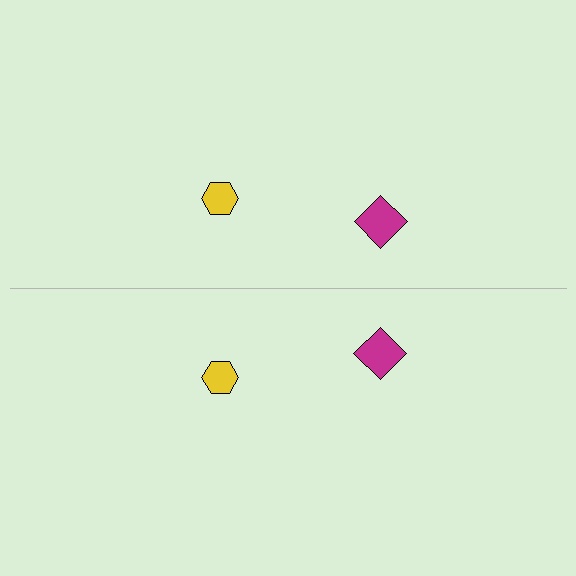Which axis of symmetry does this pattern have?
The pattern has a horizontal axis of symmetry running through the center of the image.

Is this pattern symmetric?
Yes, this pattern has bilateral (reflection) symmetry.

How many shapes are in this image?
There are 4 shapes in this image.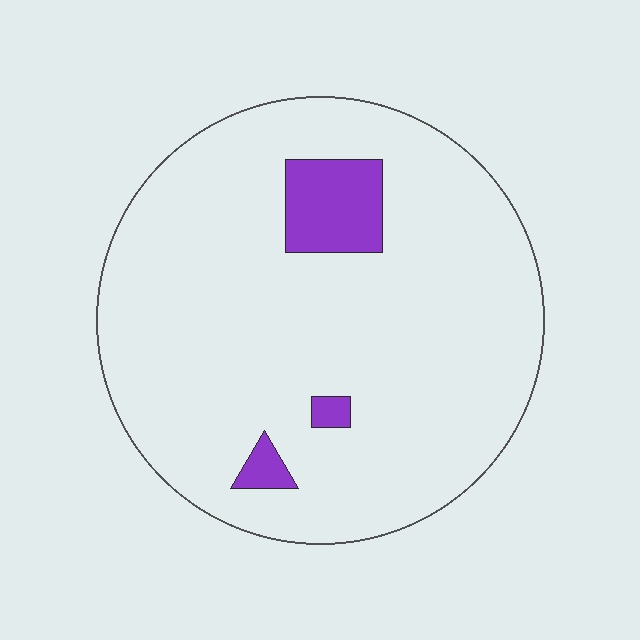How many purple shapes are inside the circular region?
3.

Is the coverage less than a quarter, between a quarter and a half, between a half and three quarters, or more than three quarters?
Less than a quarter.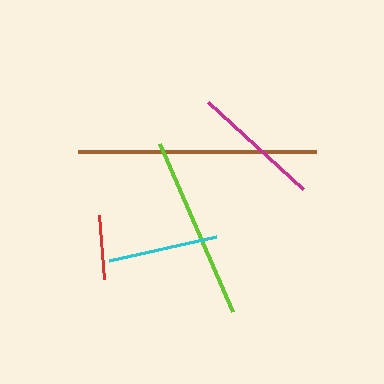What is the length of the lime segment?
The lime segment is approximately 184 pixels long.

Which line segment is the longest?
The brown line is the longest at approximately 238 pixels.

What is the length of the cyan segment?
The cyan segment is approximately 110 pixels long.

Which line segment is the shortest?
The red line is the shortest at approximately 65 pixels.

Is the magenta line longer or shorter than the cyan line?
The magenta line is longer than the cyan line.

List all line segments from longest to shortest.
From longest to shortest: brown, lime, magenta, cyan, red.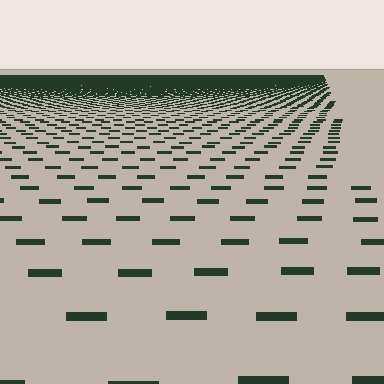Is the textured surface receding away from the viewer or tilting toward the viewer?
The surface is receding away from the viewer. Texture elements get smaller and denser toward the top.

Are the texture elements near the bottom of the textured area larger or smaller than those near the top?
Larger. Near the bottom, elements are closer to the viewer and appear at a bigger on-screen size.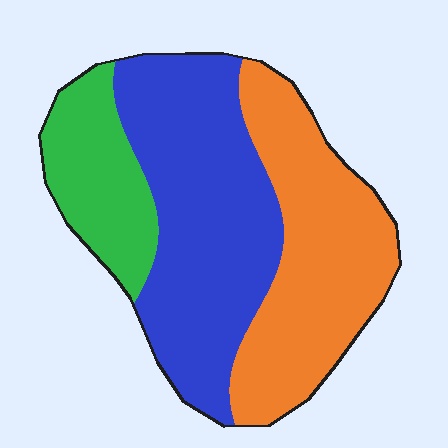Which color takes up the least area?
Green, at roughly 20%.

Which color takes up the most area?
Blue, at roughly 45%.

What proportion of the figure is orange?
Orange covers 37% of the figure.